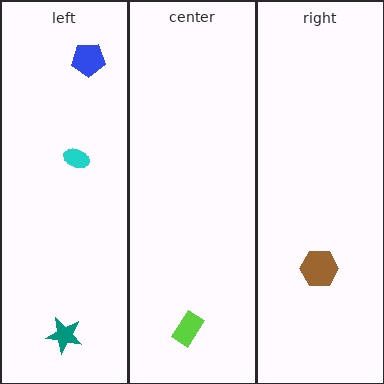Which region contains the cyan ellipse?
The left region.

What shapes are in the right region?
The brown hexagon.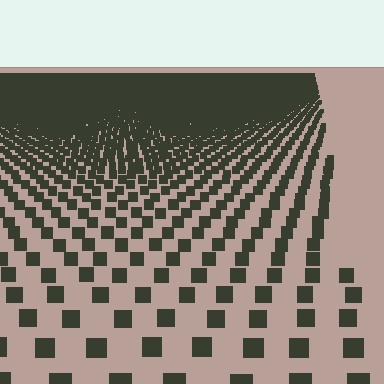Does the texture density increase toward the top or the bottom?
Density increases toward the top.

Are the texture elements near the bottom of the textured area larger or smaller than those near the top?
Larger. Near the bottom, elements are closer to the viewer and appear at a bigger on-screen size.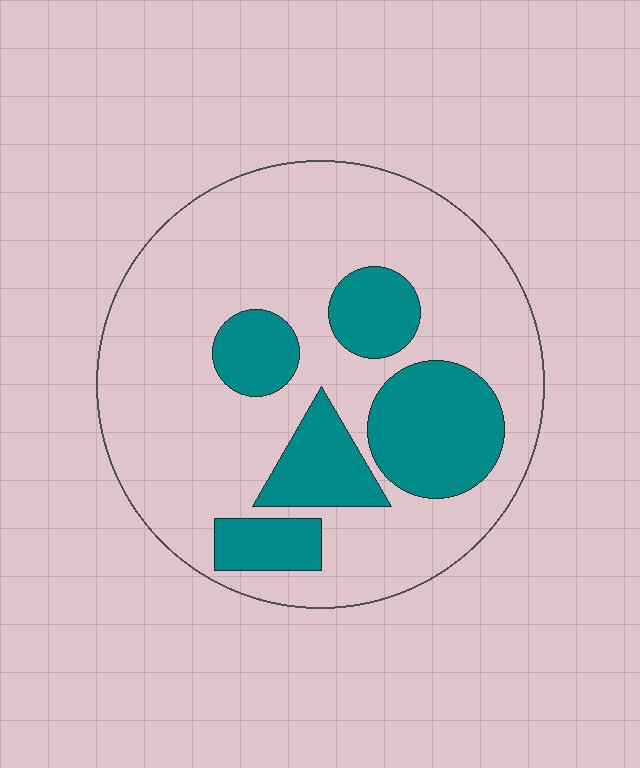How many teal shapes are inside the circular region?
5.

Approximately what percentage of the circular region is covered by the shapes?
Approximately 25%.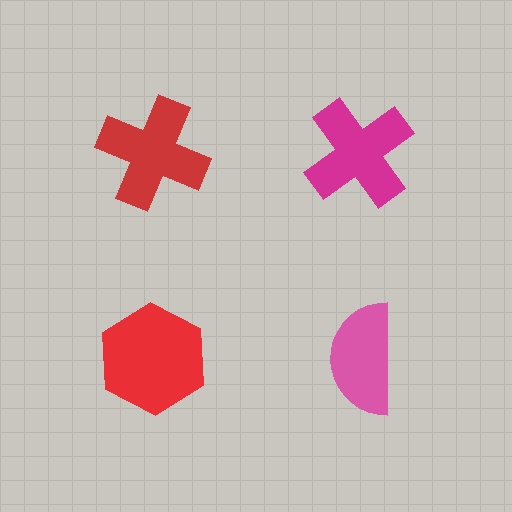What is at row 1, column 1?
A red cross.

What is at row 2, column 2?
A pink semicircle.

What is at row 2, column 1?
A red hexagon.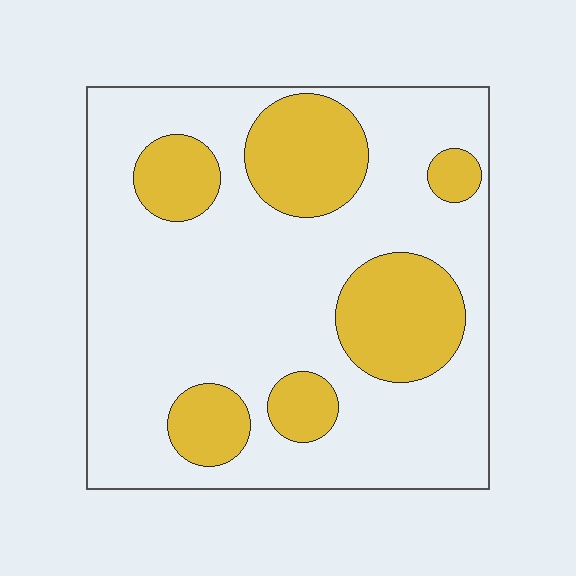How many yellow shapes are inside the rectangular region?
6.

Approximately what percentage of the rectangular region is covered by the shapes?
Approximately 25%.